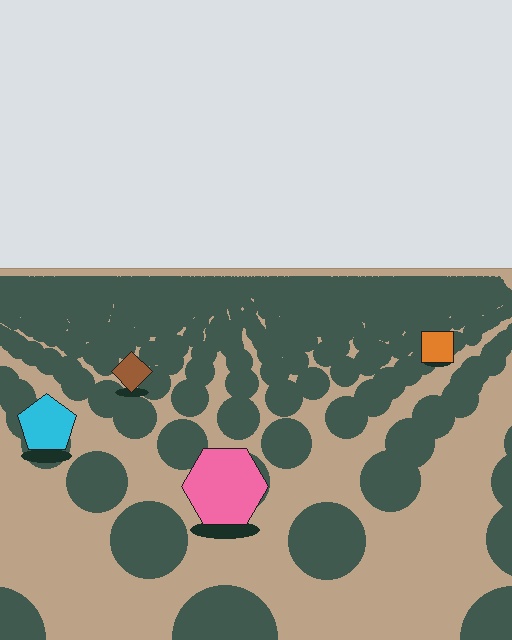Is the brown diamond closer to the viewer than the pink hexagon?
No. The pink hexagon is closer — you can tell from the texture gradient: the ground texture is coarser near it.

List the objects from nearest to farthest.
From nearest to farthest: the pink hexagon, the cyan pentagon, the brown diamond, the orange square.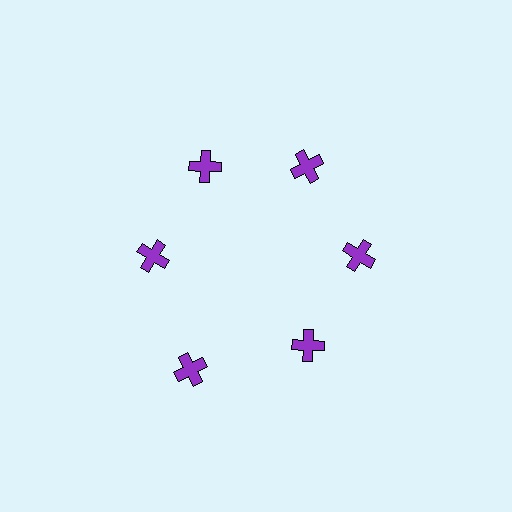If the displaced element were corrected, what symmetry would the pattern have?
It would have 6-fold rotational symmetry — the pattern would map onto itself every 60 degrees.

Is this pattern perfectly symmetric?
No. The 6 purple crosses are arranged in a ring, but one element near the 7 o'clock position is pushed outward from the center, breaking the 6-fold rotational symmetry.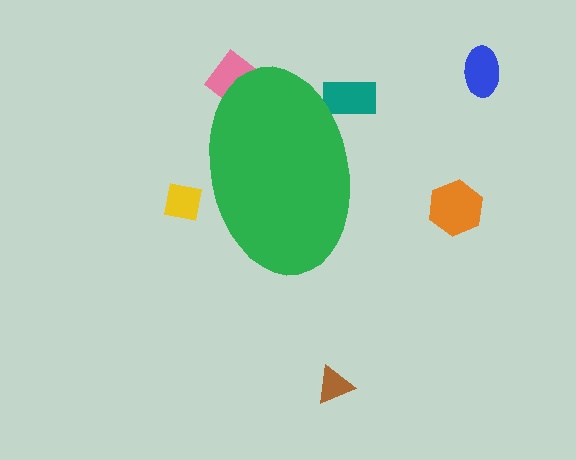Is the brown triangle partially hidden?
No, the brown triangle is fully visible.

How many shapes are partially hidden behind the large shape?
3 shapes are partially hidden.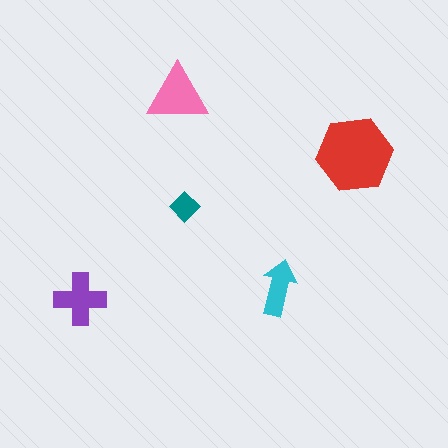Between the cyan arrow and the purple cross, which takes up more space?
The purple cross.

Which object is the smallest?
The teal diamond.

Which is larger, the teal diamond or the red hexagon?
The red hexagon.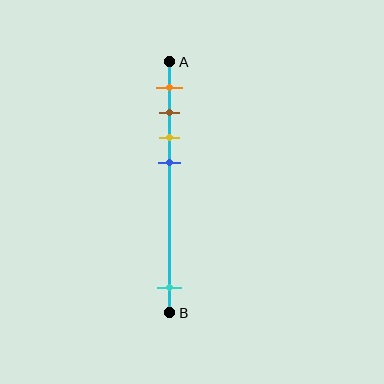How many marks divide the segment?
There are 5 marks dividing the segment.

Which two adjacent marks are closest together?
The brown and yellow marks are the closest adjacent pair.